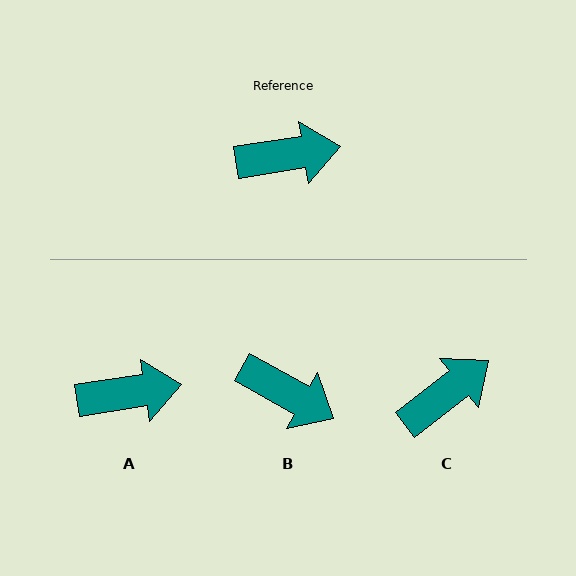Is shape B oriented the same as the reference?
No, it is off by about 38 degrees.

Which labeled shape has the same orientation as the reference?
A.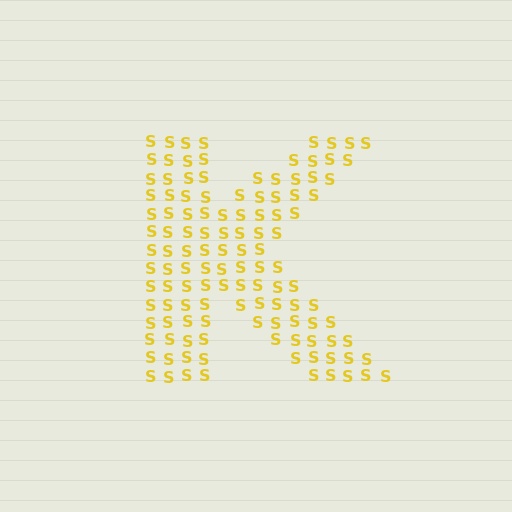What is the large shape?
The large shape is the letter K.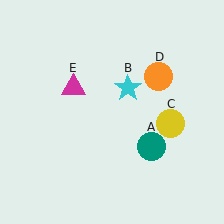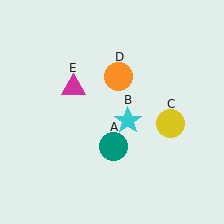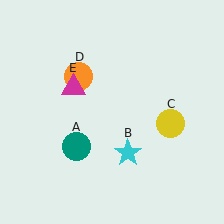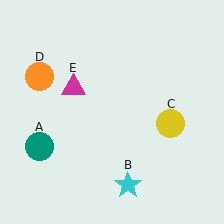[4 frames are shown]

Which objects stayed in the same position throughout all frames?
Yellow circle (object C) and magenta triangle (object E) remained stationary.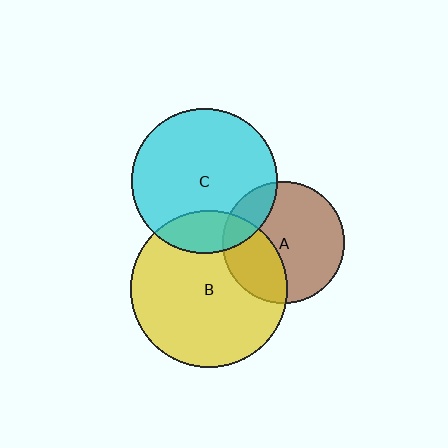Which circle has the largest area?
Circle B (yellow).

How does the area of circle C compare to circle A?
Approximately 1.4 times.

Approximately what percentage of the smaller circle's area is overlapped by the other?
Approximately 20%.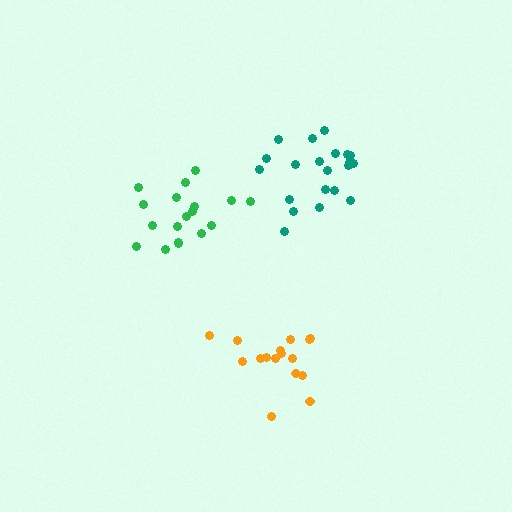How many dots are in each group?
Group 1: 16 dots, Group 2: 21 dots, Group 3: 18 dots (55 total).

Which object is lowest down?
The orange cluster is bottommost.